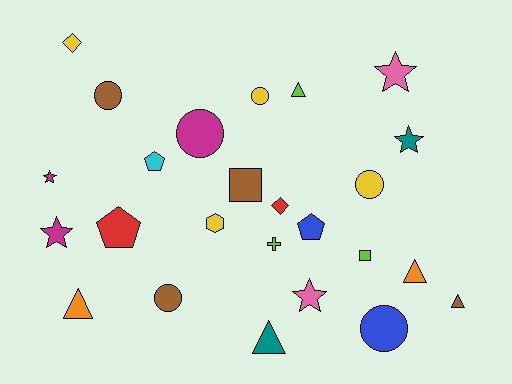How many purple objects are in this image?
There are no purple objects.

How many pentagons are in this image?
There are 3 pentagons.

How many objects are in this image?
There are 25 objects.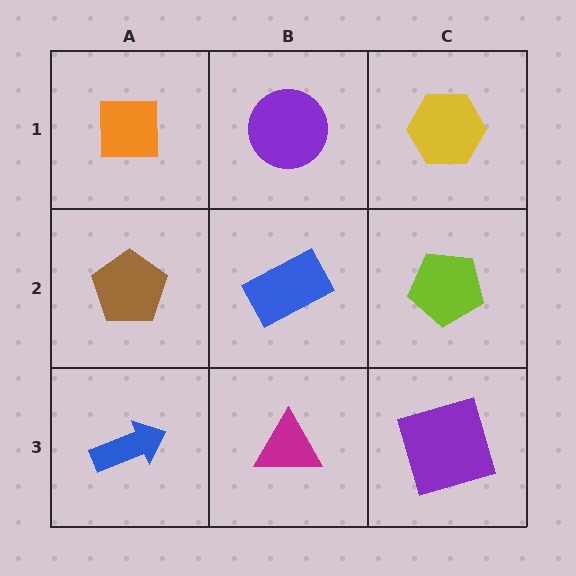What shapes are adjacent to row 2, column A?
An orange square (row 1, column A), a blue arrow (row 3, column A), a blue rectangle (row 2, column B).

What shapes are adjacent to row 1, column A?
A brown pentagon (row 2, column A), a purple circle (row 1, column B).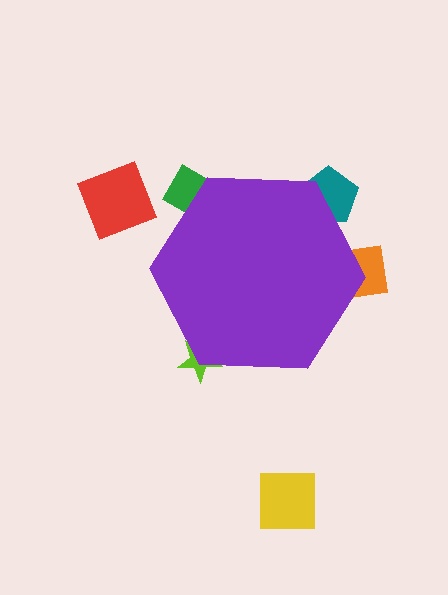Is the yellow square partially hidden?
No, the yellow square is fully visible.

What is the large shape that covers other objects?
A purple hexagon.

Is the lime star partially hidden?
Yes, the lime star is partially hidden behind the purple hexagon.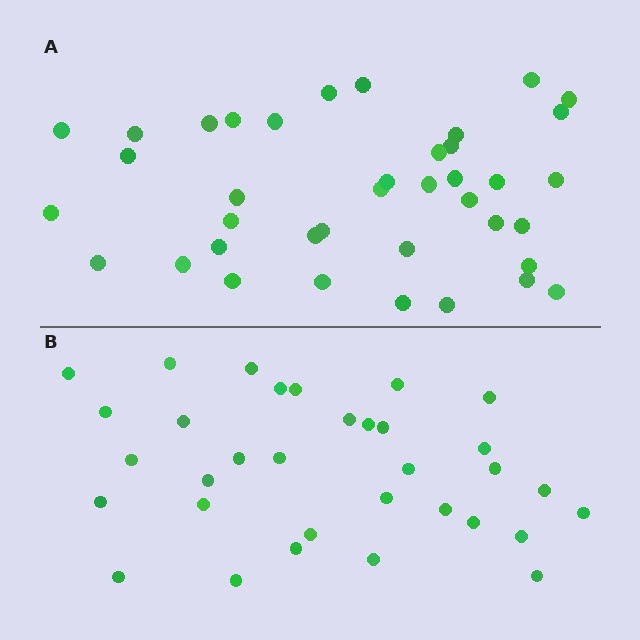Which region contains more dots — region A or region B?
Region A (the top region) has more dots.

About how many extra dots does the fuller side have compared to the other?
Region A has about 6 more dots than region B.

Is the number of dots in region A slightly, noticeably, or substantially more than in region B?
Region A has only slightly more — the two regions are fairly close. The ratio is roughly 1.2 to 1.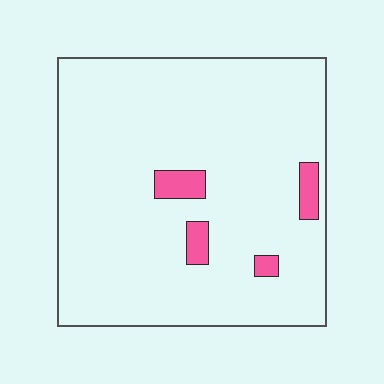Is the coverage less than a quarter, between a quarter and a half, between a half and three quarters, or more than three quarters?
Less than a quarter.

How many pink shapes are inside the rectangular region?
4.